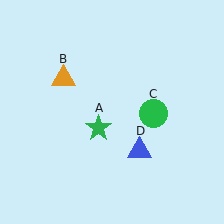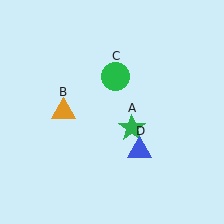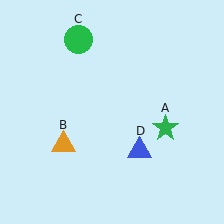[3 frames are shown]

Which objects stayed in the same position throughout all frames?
Blue triangle (object D) remained stationary.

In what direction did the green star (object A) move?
The green star (object A) moved right.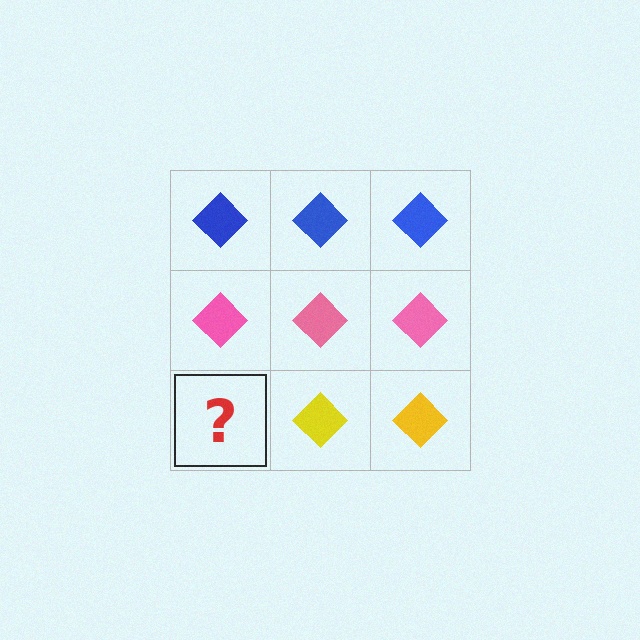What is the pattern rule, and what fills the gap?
The rule is that each row has a consistent color. The gap should be filled with a yellow diamond.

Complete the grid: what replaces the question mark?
The question mark should be replaced with a yellow diamond.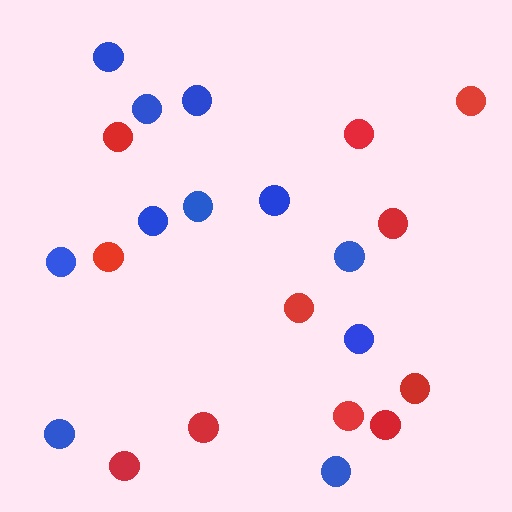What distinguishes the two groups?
There are 2 groups: one group of red circles (11) and one group of blue circles (11).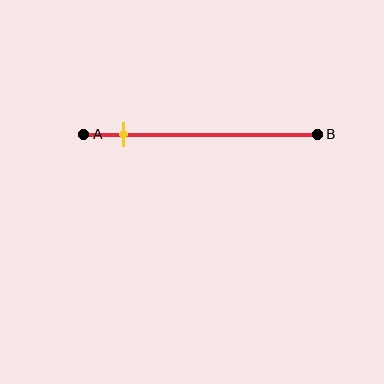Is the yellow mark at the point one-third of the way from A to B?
No, the mark is at about 15% from A, not at the 33% one-third point.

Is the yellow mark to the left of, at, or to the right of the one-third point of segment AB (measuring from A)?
The yellow mark is to the left of the one-third point of segment AB.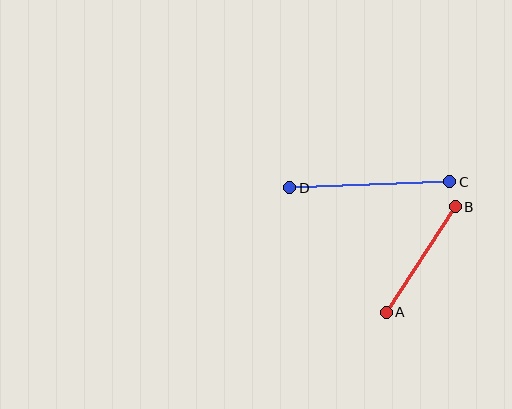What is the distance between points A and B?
The distance is approximately 126 pixels.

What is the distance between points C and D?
The distance is approximately 160 pixels.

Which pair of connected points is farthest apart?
Points C and D are farthest apart.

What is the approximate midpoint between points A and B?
The midpoint is at approximately (421, 259) pixels.